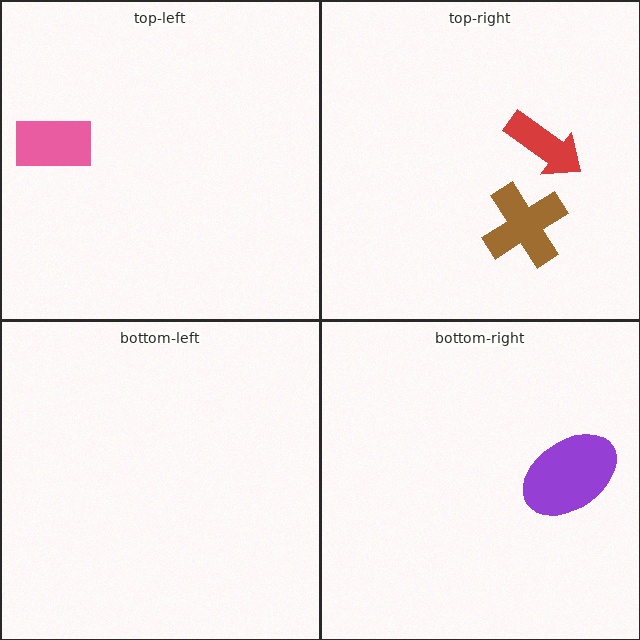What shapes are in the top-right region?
The red arrow, the brown cross.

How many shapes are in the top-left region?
1.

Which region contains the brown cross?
The top-right region.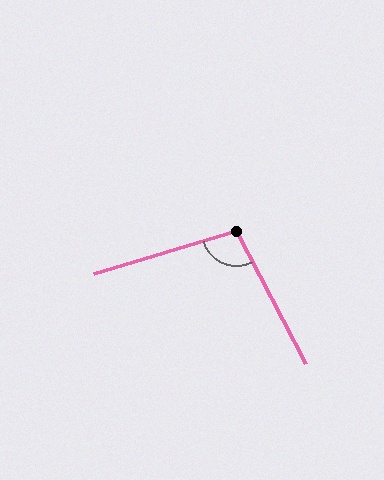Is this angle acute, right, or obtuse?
It is obtuse.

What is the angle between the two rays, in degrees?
Approximately 101 degrees.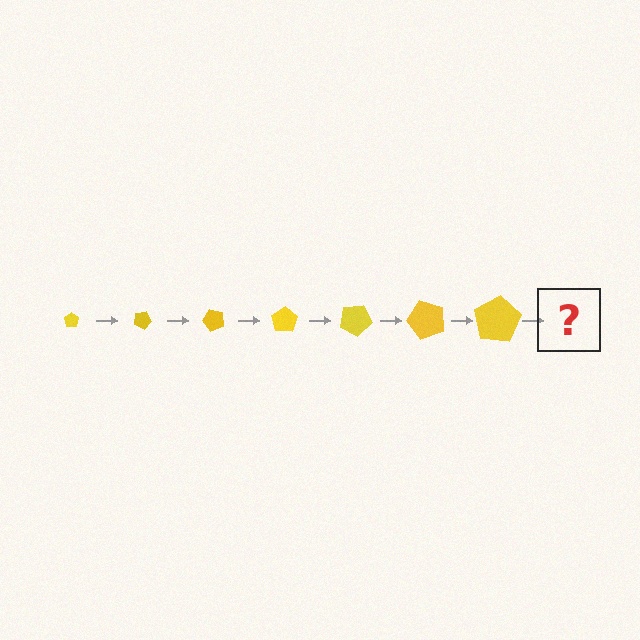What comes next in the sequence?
The next element should be a pentagon, larger than the previous one and rotated 175 degrees from the start.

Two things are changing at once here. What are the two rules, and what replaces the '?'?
The two rules are that the pentagon grows larger each step and it rotates 25 degrees each step. The '?' should be a pentagon, larger than the previous one and rotated 175 degrees from the start.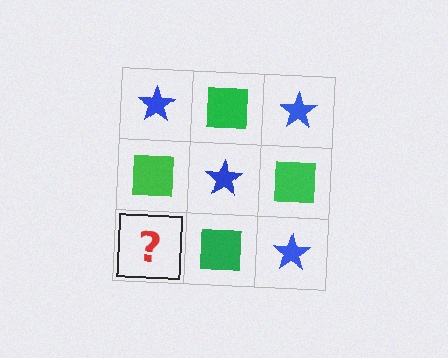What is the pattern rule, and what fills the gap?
The rule is that it alternates blue star and green square in a checkerboard pattern. The gap should be filled with a blue star.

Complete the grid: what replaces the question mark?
The question mark should be replaced with a blue star.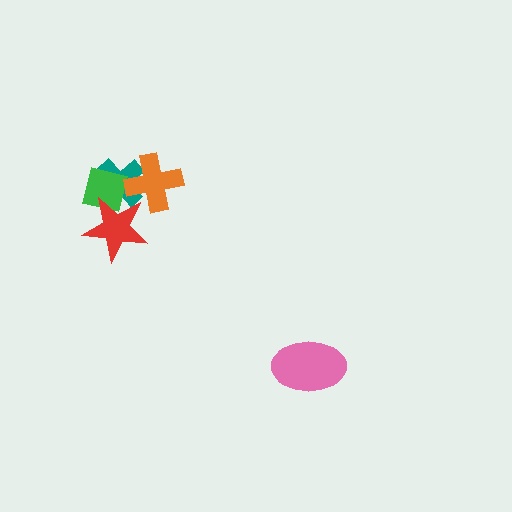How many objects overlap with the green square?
3 objects overlap with the green square.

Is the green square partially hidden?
Yes, it is partially covered by another shape.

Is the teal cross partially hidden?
Yes, it is partially covered by another shape.